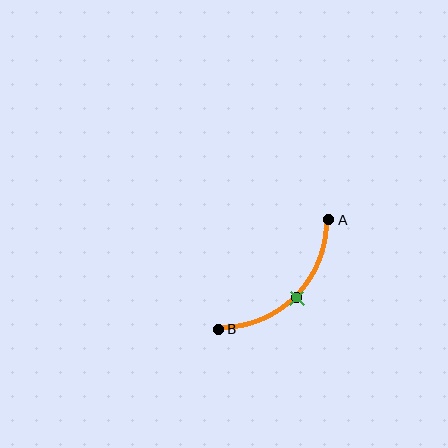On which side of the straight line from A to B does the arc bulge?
The arc bulges below and to the right of the straight line connecting A and B.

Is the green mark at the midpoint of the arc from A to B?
Yes. The green mark lies on the arc at equal arc-length from both A and B — it is the arc midpoint.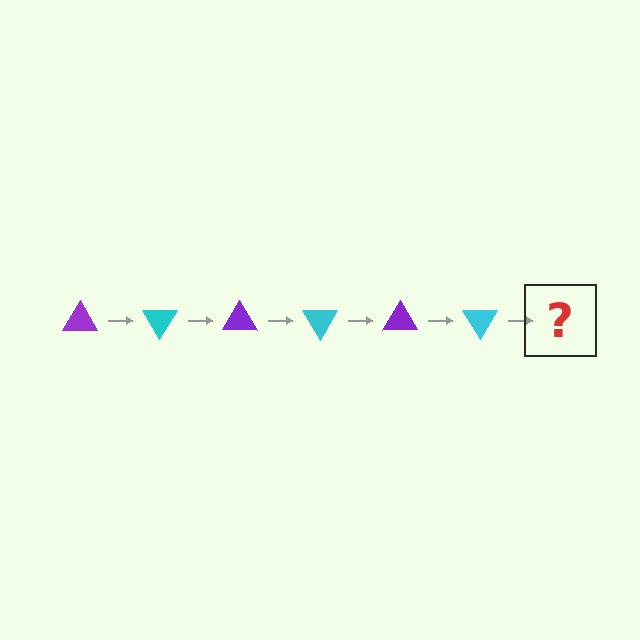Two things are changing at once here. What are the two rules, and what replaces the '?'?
The two rules are that it rotates 60 degrees each step and the color cycles through purple and cyan. The '?' should be a purple triangle, rotated 360 degrees from the start.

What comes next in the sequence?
The next element should be a purple triangle, rotated 360 degrees from the start.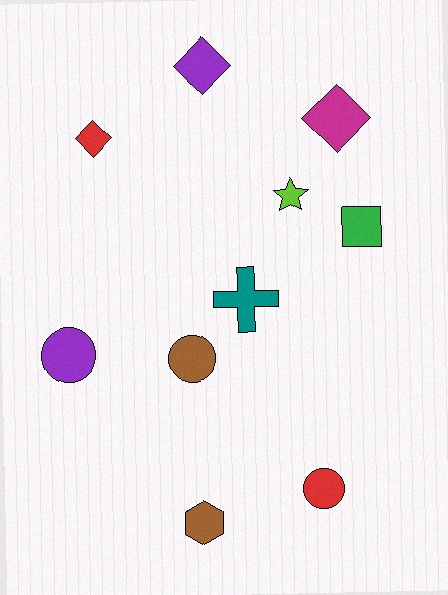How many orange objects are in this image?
There are no orange objects.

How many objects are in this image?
There are 10 objects.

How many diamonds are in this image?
There are 3 diamonds.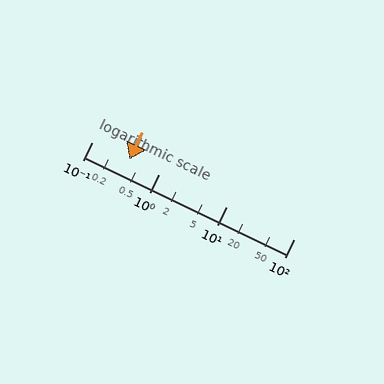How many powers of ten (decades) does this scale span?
The scale spans 3 decades, from 0.1 to 100.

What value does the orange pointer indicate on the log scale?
The pointer indicates approximately 0.36.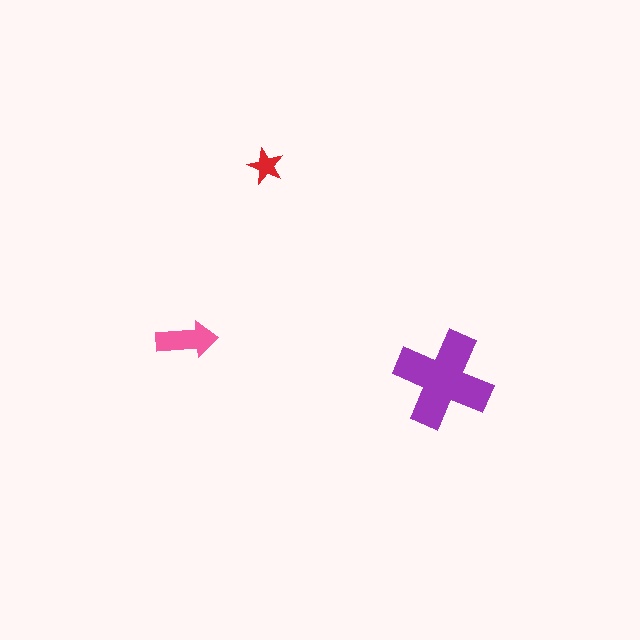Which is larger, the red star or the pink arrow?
The pink arrow.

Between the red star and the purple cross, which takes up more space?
The purple cross.